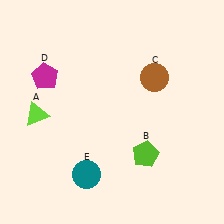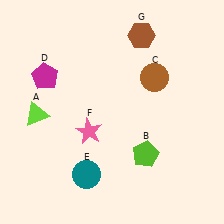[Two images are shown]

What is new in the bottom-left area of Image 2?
A pink star (F) was added in the bottom-left area of Image 2.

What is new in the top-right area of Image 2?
A brown hexagon (G) was added in the top-right area of Image 2.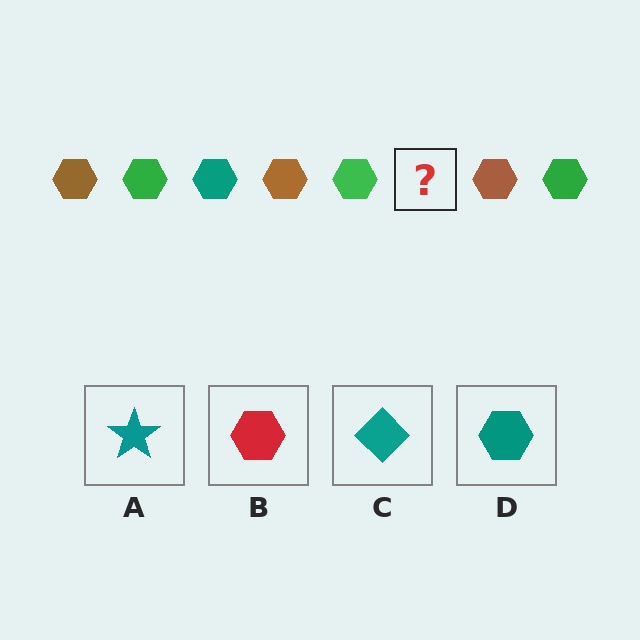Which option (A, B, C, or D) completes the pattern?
D.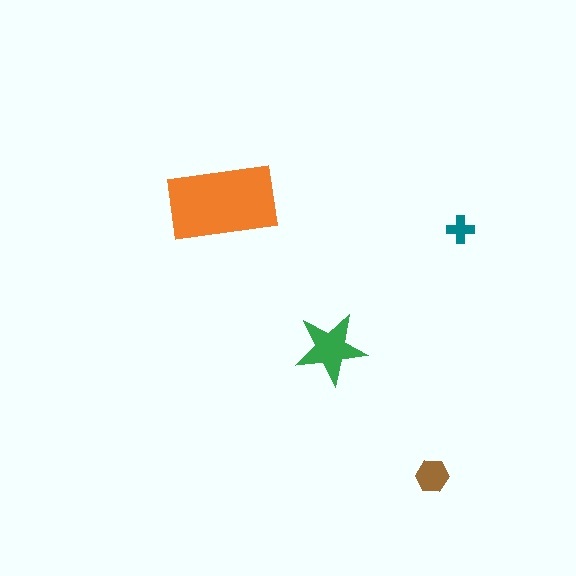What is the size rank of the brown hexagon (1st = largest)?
3rd.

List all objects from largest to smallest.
The orange rectangle, the green star, the brown hexagon, the teal cross.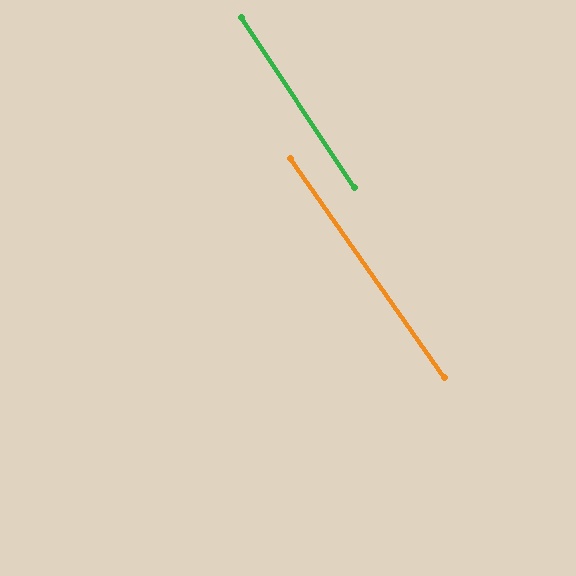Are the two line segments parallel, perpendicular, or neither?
Parallel — their directions differ by only 1.6°.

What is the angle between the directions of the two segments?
Approximately 2 degrees.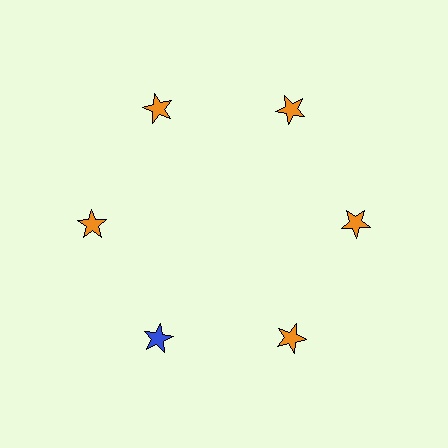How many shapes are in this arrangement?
There are 6 shapes arranged in a ring pattern.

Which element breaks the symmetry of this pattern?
The blue star at roughly the 7 o'clock position breaks the symmetry. All other shapes are orange stars.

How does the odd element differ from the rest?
It has a different color: blue instead of orange.